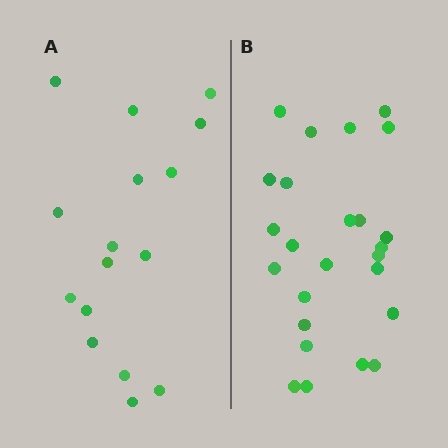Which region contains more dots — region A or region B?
Region B (the right region) has more dots.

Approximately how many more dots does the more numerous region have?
Region B has roughly 8 or so more dots than region A.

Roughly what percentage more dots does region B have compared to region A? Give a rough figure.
About 55% more.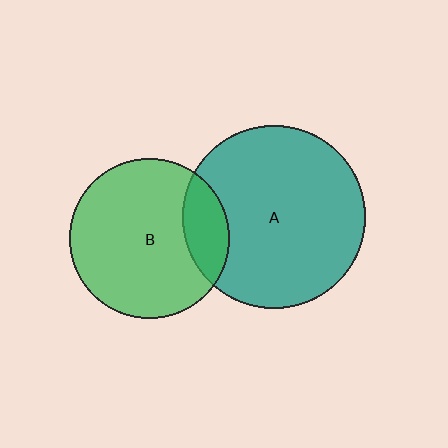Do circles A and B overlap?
Yes.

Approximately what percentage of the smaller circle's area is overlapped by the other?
Approximately 20%.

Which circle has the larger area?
Circle A (teal).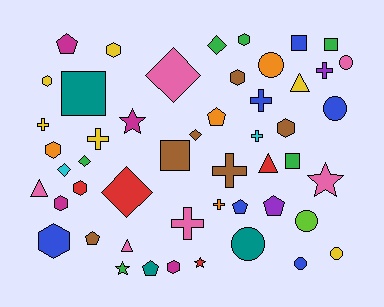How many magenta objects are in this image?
There are 4 magenta objects.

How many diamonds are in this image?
There are 6 diamonds.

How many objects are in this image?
There are 50 objects.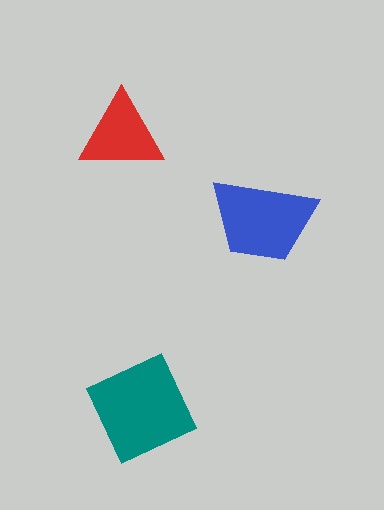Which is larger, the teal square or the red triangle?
The teal square.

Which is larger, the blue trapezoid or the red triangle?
The blue trapezoid.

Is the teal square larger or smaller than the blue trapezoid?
Larger.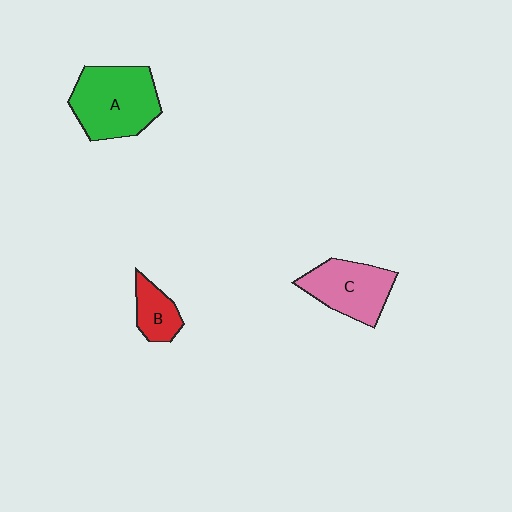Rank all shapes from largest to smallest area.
From largest to smallest: A (green), C (pink), B (red).